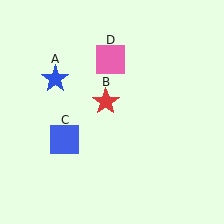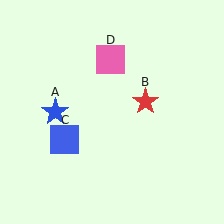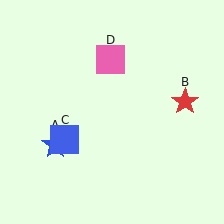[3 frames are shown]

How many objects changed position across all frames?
2 objects changed position: blue star (object A), red star (object B).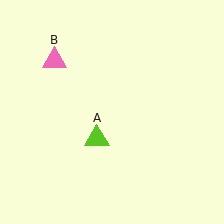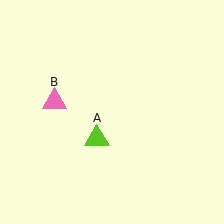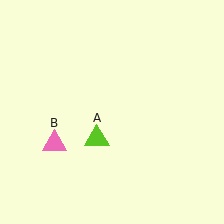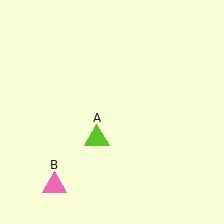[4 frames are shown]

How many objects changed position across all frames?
1 object changed position: pink triangle (object B).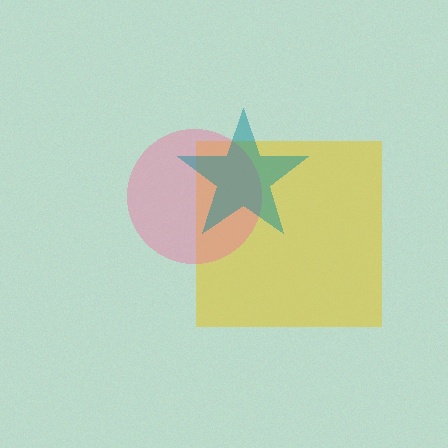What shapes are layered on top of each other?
The layered shapes are: a yellow square, a pink circle, a teal star.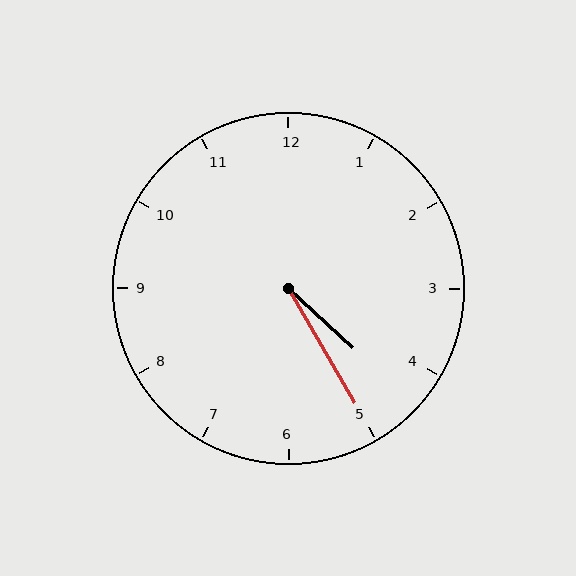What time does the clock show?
4:25.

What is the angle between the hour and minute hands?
Approximately 18 degrees.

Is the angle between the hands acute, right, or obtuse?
It is acute.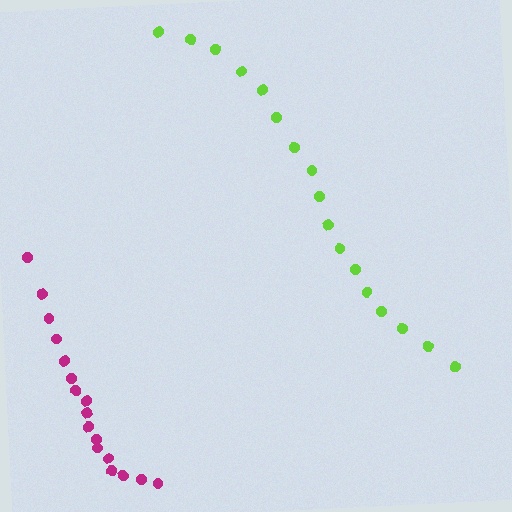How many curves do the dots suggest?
There are 2 distinct paths.